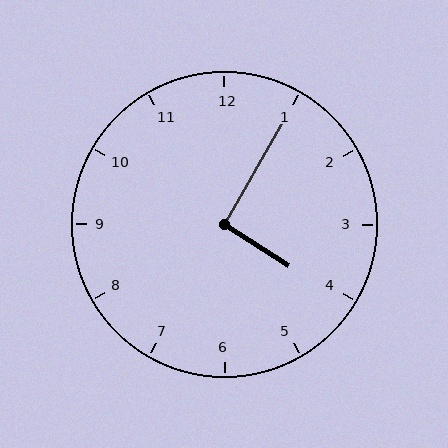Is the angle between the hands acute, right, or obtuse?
It is right.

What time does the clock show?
4:05.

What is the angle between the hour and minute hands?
Approximately 92 degrees.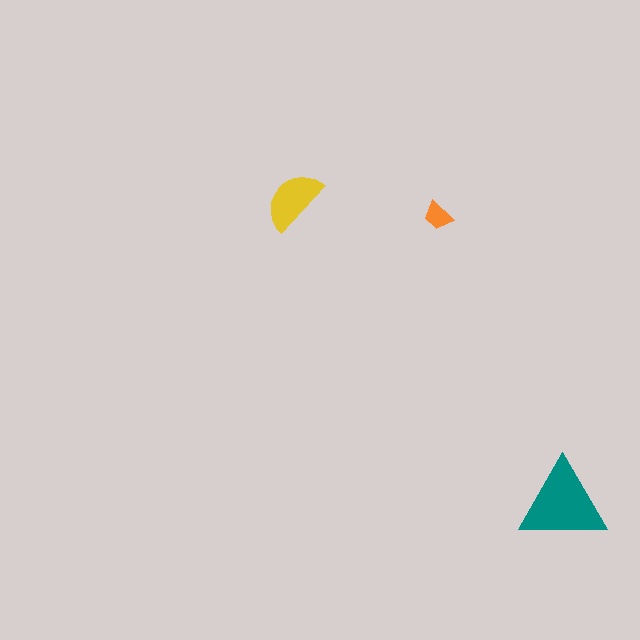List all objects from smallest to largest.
The orange trapezoid, the yellow semicircle, the teal triangle.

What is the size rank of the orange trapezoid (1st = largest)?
3rd.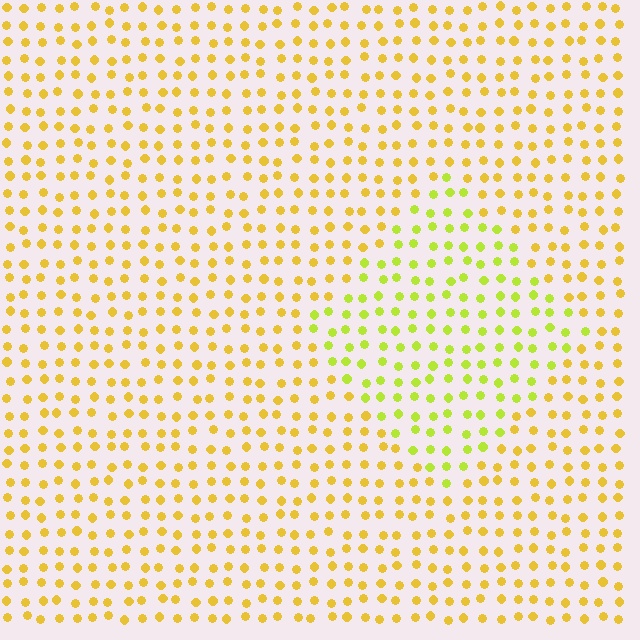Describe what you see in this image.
The image is filled with small yellow elements in a uniform arrangement. A diamond-shaped region is visible where the elements are tinted to a slightly different hue, forming a subtle color boundary.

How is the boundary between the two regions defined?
The boundary is defined purely by a slight shift in hue (about 31 degrees). Spacing, size, and orientation are identical on both sides.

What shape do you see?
I see a diamond.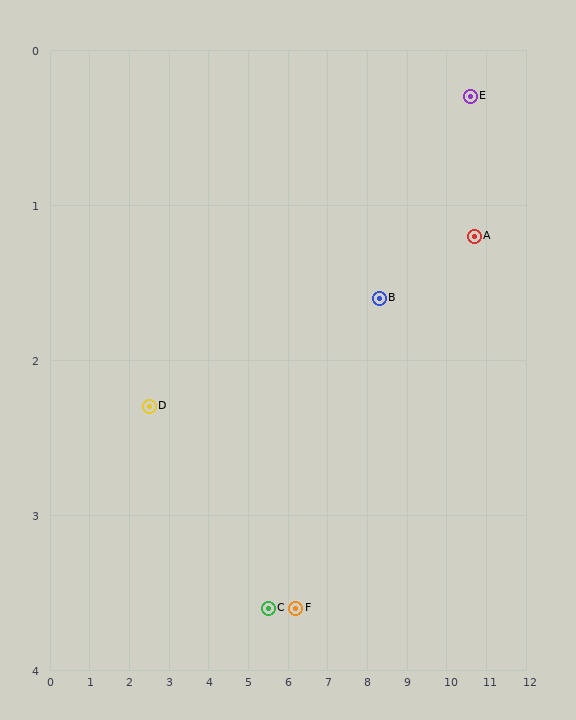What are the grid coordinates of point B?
Point B is at approximately (8.3, 1.6).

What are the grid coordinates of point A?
Point A is at approximately (10.7, 1.2).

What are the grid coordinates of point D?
Point D is at approximately (2.5, 2.3).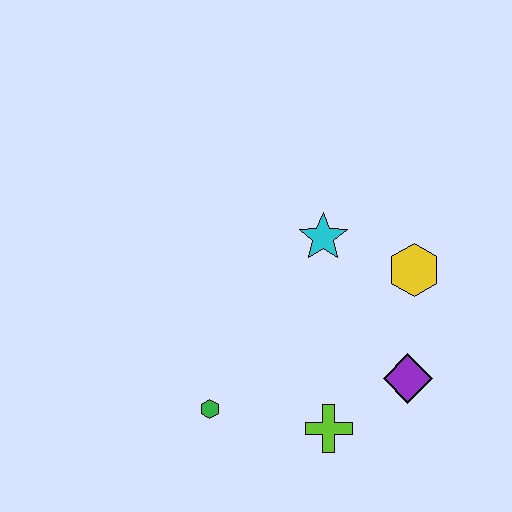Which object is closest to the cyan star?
The yellow hexagon is closest to the cyan star.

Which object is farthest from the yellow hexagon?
The green hexagon is farthest from the yellow hexagon.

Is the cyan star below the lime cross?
No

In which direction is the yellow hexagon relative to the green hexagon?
The yellow hexagon is to the right of the green hexagon.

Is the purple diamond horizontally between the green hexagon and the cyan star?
No